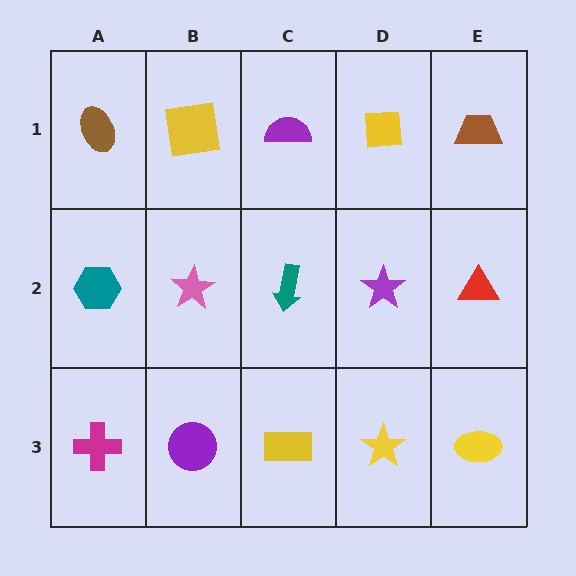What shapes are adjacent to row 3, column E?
A red triangle (row 2, column E), a yellow star (row 3, column D).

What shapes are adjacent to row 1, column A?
A teal hexagon (row 2, column A), a yellow square (row 1, column B).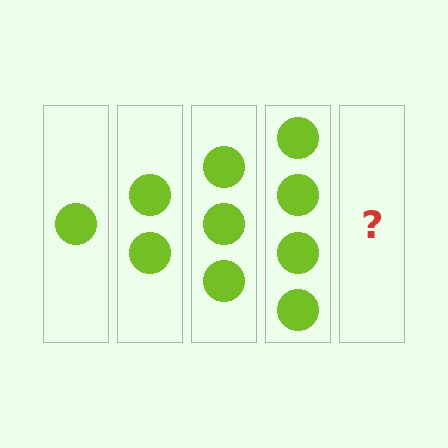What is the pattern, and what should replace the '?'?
The pattern is that each step adds one more circle. The '?' should be 5 circles.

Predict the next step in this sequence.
The next step is 5 circles.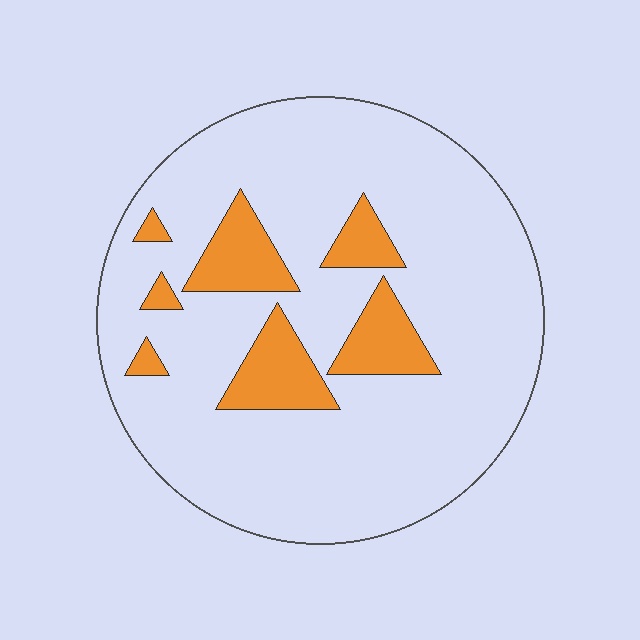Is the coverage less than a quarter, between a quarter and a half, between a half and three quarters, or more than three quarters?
Less than a quarter.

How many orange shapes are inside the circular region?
7.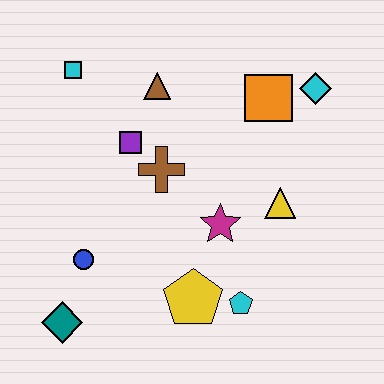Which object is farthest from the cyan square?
The cyan pentagon is farthest from the cyan square.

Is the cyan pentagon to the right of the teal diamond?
Yes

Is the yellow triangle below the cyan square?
Yes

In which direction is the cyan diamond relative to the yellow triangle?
The cyan diamond is above the yellow triangle.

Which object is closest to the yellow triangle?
The magenta star is closest to the yellow triangle.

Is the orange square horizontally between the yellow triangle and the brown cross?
Yes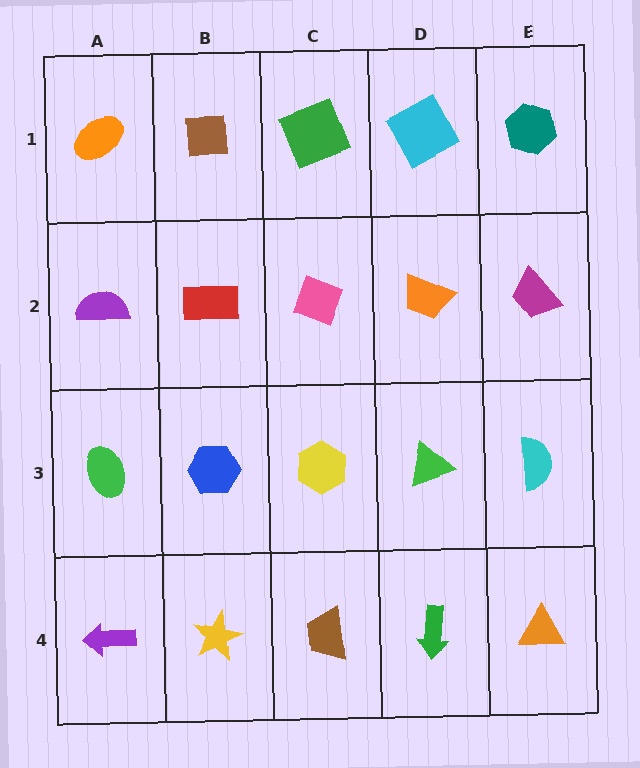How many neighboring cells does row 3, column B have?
4.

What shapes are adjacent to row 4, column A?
A green ellipse (row 3, column A), a yellow star (row 4, column B).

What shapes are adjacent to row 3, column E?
A magenta trapezoid (row 2, column E), an orange triangle (row 4, column E), a green triangle (row 3, column D).